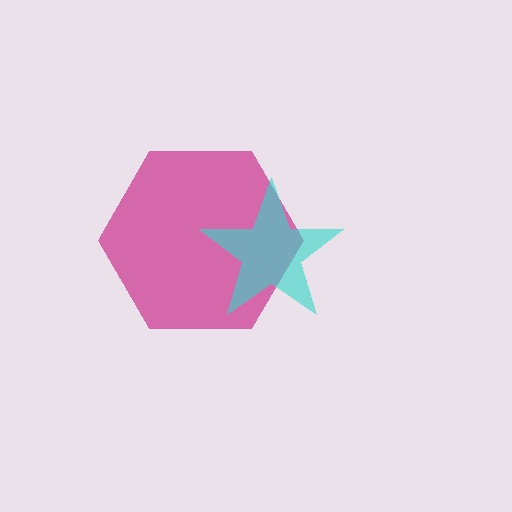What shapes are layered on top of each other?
The layered shapes are: a magenta hexagon, a cyan star.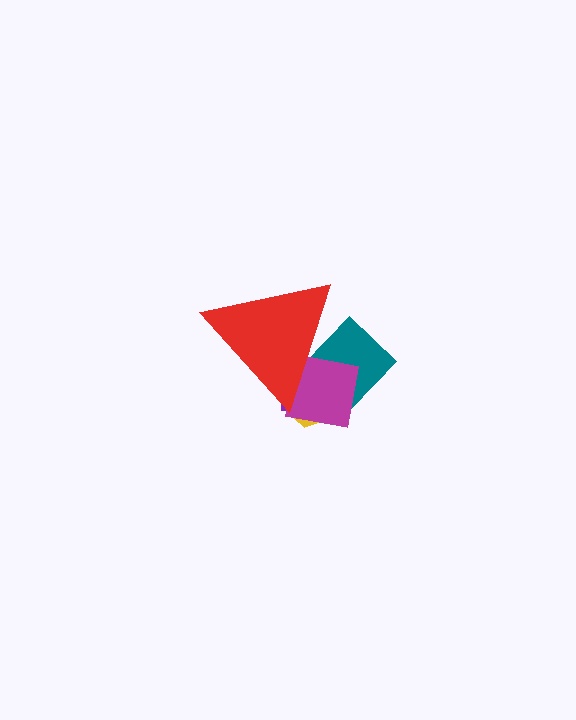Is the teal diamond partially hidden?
Yes, the teal diamond is partially hidden behind the red triangle.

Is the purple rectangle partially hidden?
Yes, the purple rectangle is partially hidden behind the red triangle.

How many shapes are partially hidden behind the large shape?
5 shapes are partially hidden.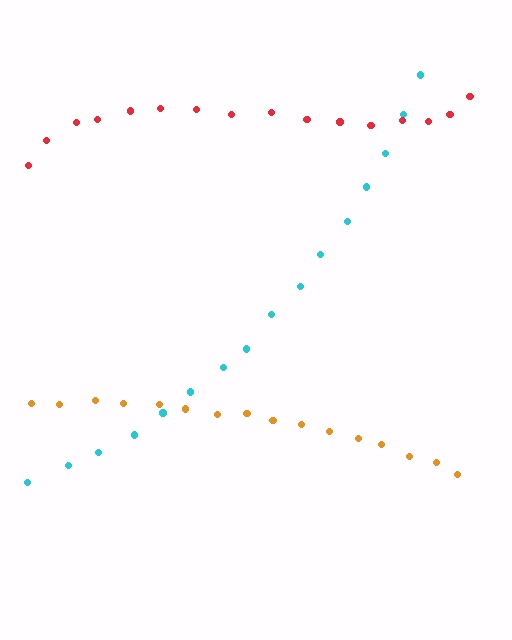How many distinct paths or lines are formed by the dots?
There are 3 distinct paths.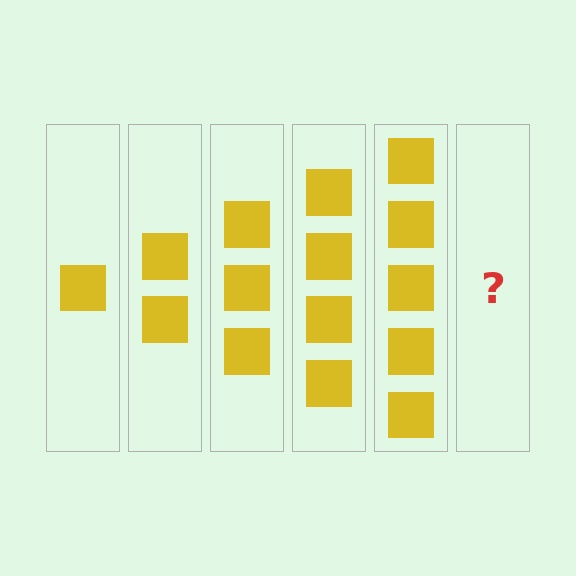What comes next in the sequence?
The next element should be 6 squares.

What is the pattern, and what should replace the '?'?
The pattern is that each step adds one more square. The '?' should be 6 squares.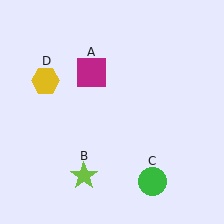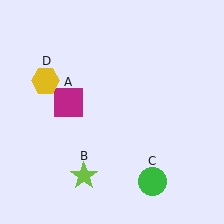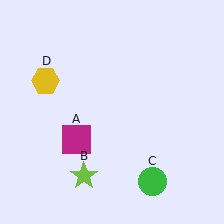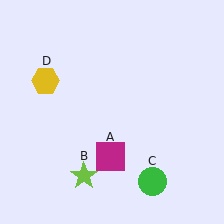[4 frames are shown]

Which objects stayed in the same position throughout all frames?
Lime star (object B) and green circle (object C) and yellow hexagon (object D) remained stationary.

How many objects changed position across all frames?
1 object changed position: magenta square (object A).